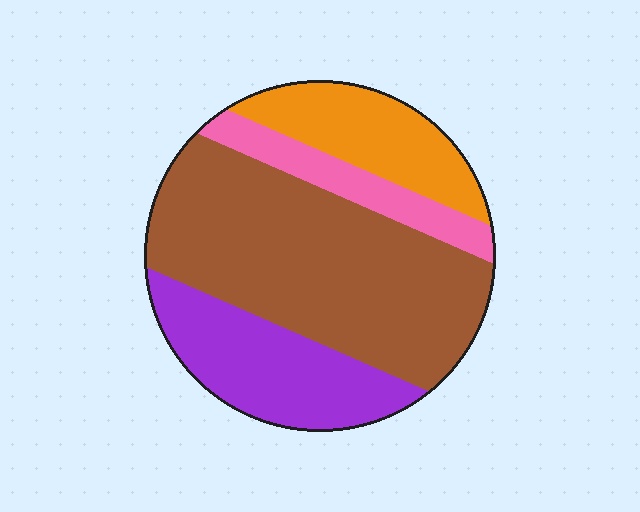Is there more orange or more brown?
Brown.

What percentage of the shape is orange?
Orange takes up about one sixth (1/6) of the shape.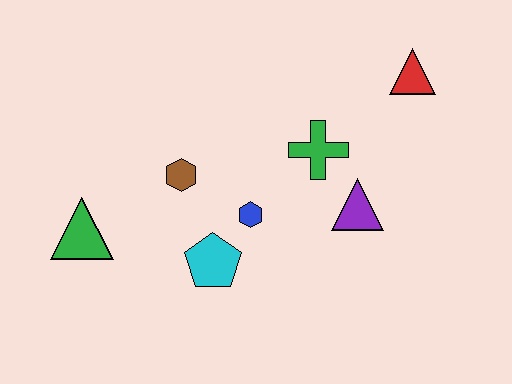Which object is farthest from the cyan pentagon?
The red triangle is farthest from the cyan pentagon.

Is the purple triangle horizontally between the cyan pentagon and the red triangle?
Yes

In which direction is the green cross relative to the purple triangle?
The green cross is above the purple triangle.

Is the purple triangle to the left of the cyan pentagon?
No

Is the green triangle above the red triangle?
No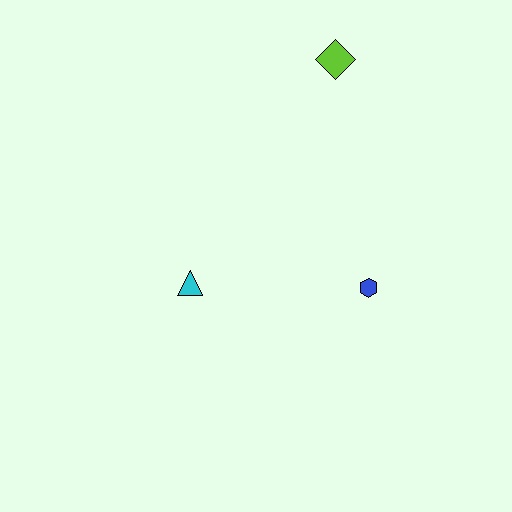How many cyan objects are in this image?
There is 1 cyan object.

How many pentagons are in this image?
There are no pentagons.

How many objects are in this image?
There are 3 objects.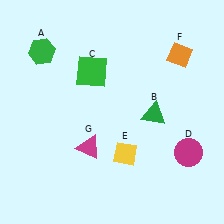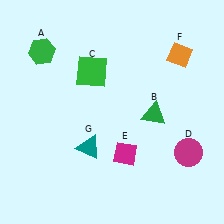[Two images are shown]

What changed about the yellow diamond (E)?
In Image 1, E is yellow. In Image 2, it changed to magenta.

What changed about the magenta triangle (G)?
In Image 1, G is magenta. In Image 2, it changed to teal.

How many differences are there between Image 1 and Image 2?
There are 2 differences between the two images.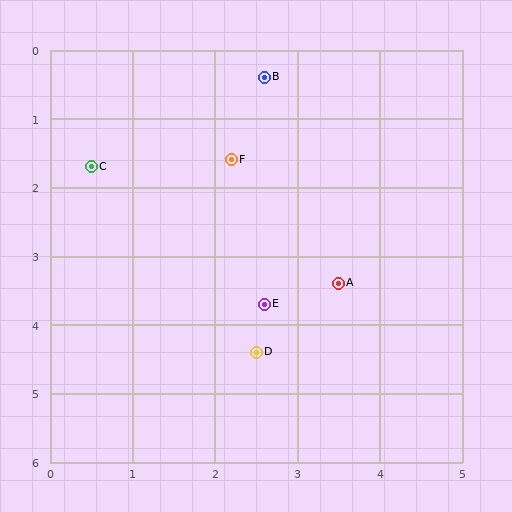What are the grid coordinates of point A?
Point A is at approximately (3.5, 3.4).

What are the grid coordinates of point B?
Point B is at approximately (2.6, 0.4).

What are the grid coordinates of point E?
Point E is at approximately (2.6, 3.7).